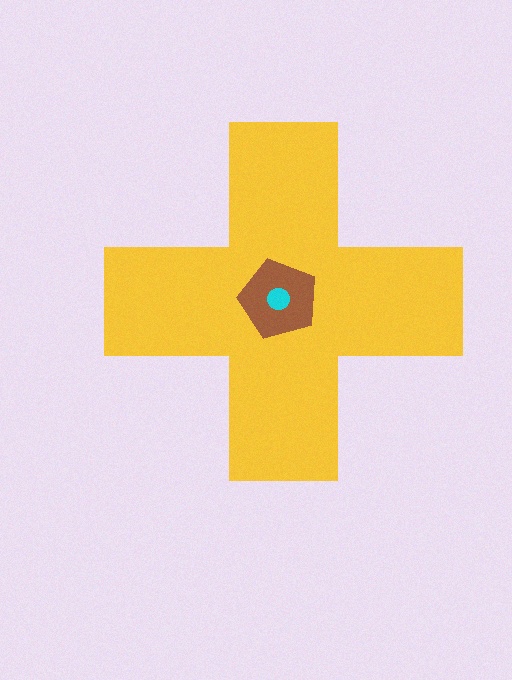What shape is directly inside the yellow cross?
The brown pentagon.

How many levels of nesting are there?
3.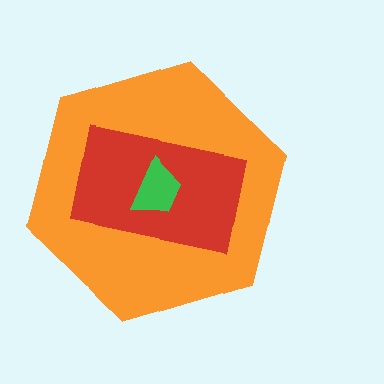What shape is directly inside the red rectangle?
The green trapezoid.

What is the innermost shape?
The green trapezoid.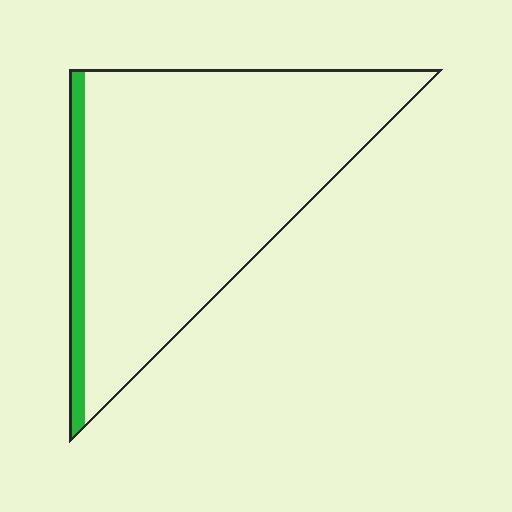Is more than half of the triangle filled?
No.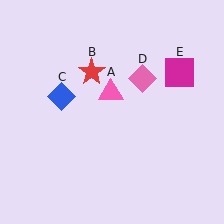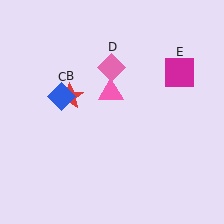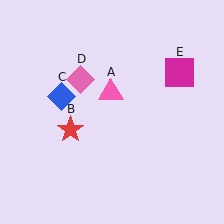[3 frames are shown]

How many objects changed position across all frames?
2 objects changed position: red star (object B), pink diamond (object D).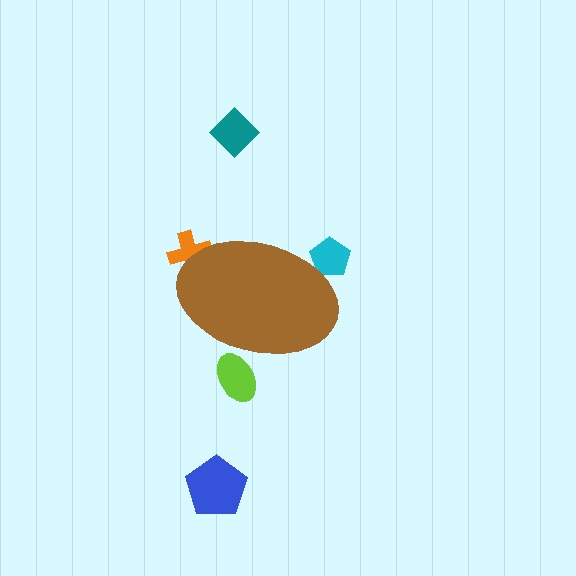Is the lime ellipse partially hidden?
Yes, the lime ellipse is partially hidden behind the brown ellipse.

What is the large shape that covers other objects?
A brown ellipse.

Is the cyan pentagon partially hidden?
Yes, the cyan pentagon is partially hidden behind the brown ellipse.